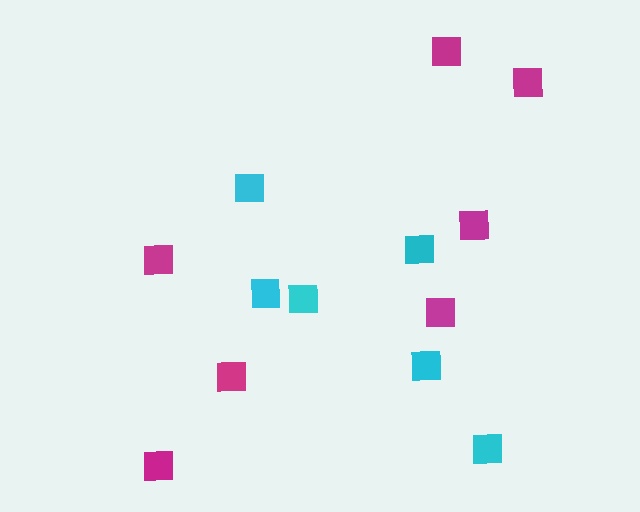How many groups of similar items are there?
There are 2 groups: one group of magenta squares (7) and one group of cyan squares (6).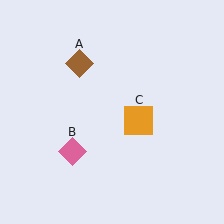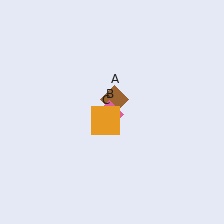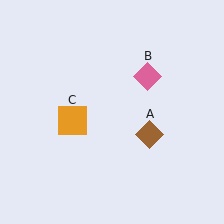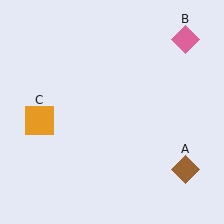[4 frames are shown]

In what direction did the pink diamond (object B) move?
The pink diamond (object B) moved up and to the right.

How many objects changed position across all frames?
3 objects changed position: brown diamond (object A), pink diamond (object B), orange square (object C).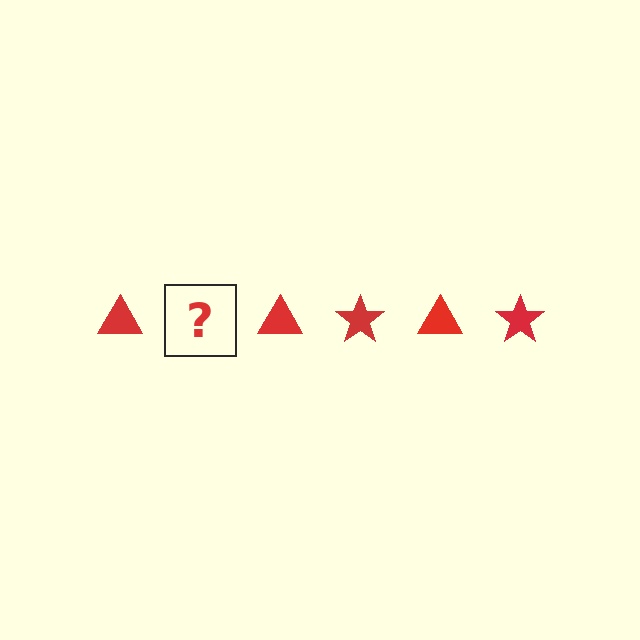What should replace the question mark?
The question mark should be replaced with a red star.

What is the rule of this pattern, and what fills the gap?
The rule is that the pattern cycles through triangle, star shapes in red. The gap should be filled with a red star.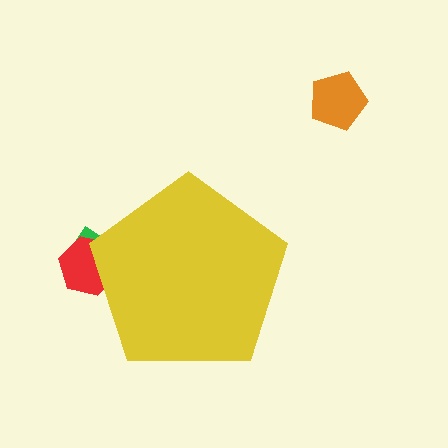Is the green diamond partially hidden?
Yes, the green diamond is partially hidden behind the yellow pentagon.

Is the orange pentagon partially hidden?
No, the orange pentagon is fully visible.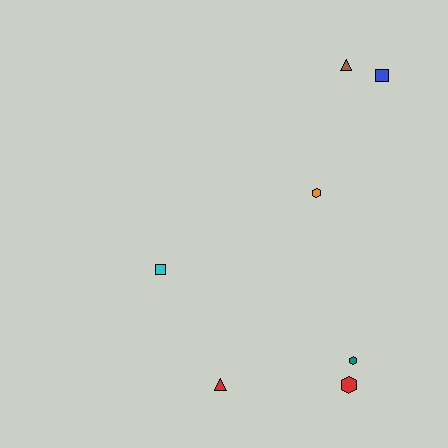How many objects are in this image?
There are 7 objects.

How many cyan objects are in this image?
There is 1 cyan object.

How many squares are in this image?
There are 2 squares.